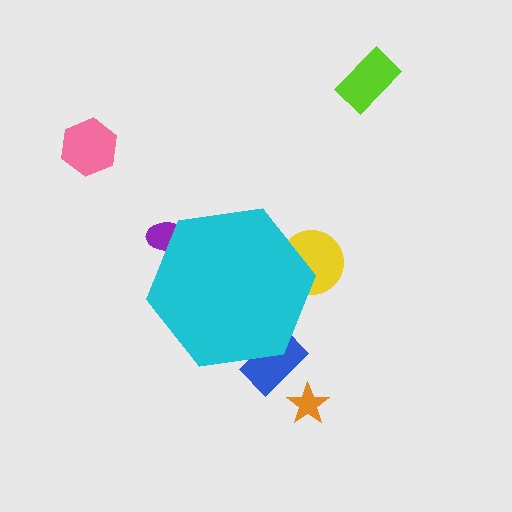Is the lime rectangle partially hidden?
No, the lime rectangle is fully visible.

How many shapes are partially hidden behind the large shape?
3 shapes are partially hidden.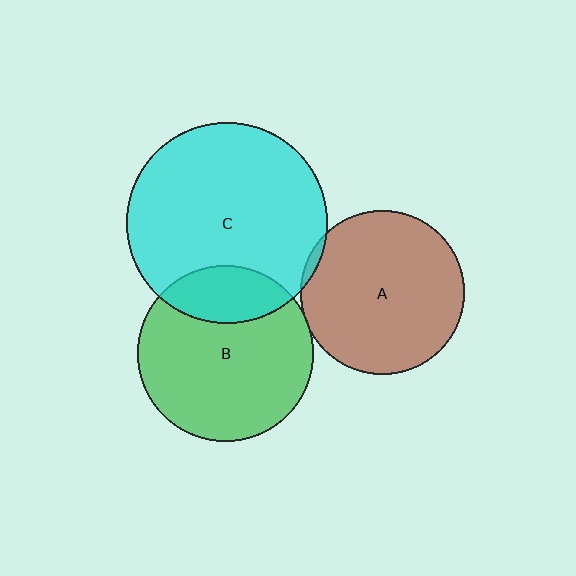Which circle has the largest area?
Circle C (cyan).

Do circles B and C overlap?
Yes.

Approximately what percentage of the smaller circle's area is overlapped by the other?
Approximately 25%.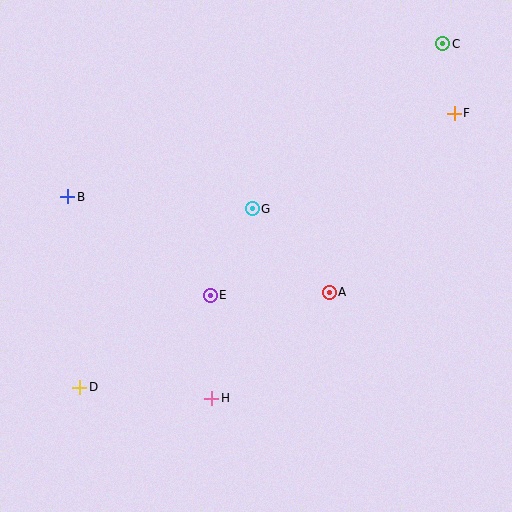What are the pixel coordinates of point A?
Point A is at (329, 292).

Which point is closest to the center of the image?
Point G at (252, 209) is closest to the center.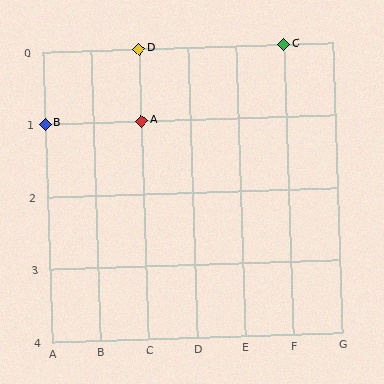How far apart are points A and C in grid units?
Points A and C are 3 columns and 1 row apart (about 3.2 grid units diagonally).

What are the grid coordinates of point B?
Point B is at grid coordinates (A, 1).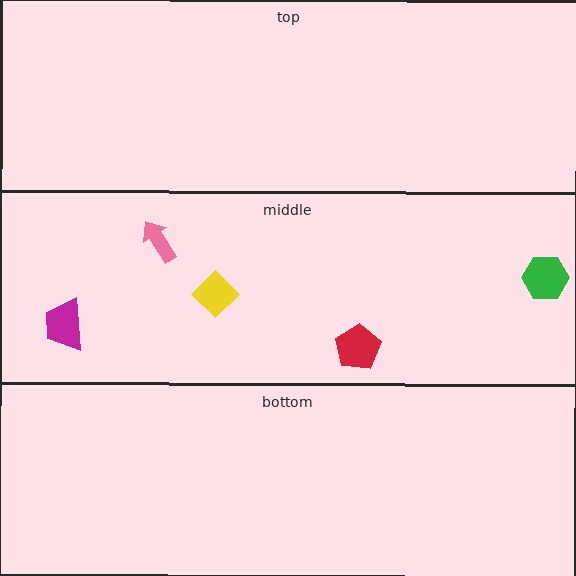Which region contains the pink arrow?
The middle region.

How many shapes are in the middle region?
5.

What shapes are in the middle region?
The pink arrow, the yellow diamond, the green hexagon, the red pentagon, the magenta trapezoid.